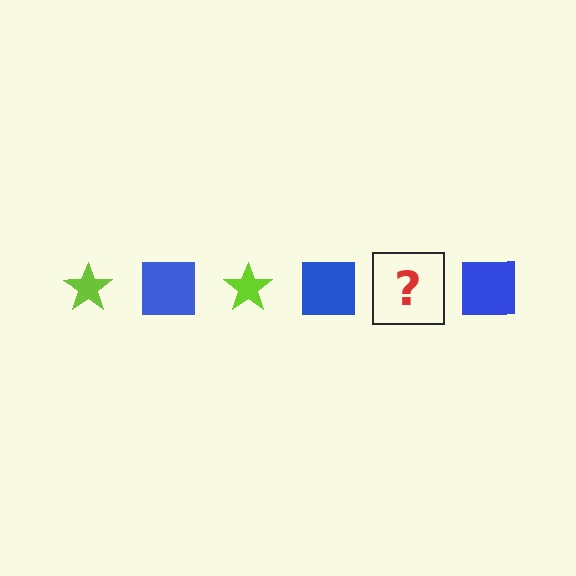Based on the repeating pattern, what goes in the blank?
The blank should be a lime star.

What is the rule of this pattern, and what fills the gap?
The rule is that the pattern alternates between lime star and blue square. The gap should be filled with a lime star.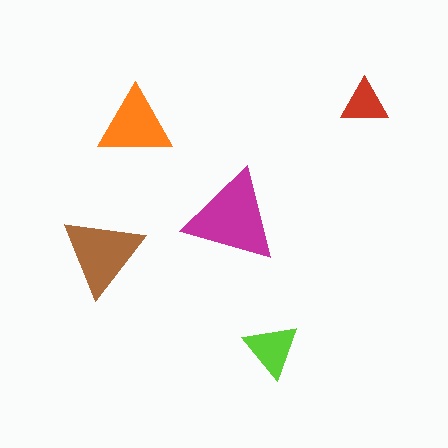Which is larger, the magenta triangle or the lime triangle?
The magenta one.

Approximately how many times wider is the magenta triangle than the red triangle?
About 2 times wider.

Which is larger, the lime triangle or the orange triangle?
The orange one.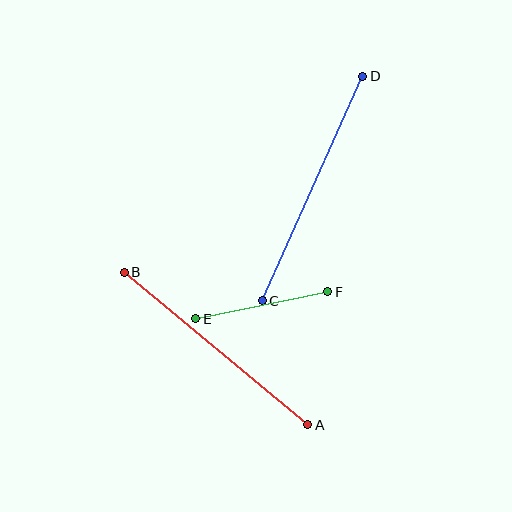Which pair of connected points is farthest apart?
Points C and D are farthest apart.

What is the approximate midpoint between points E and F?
The midpoint is at approximately (262, 305) pixels.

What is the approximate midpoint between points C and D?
The midpoint is at approximately (313, 189) pixels.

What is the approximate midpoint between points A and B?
The midpoint is at approximately (216, 349) pixels.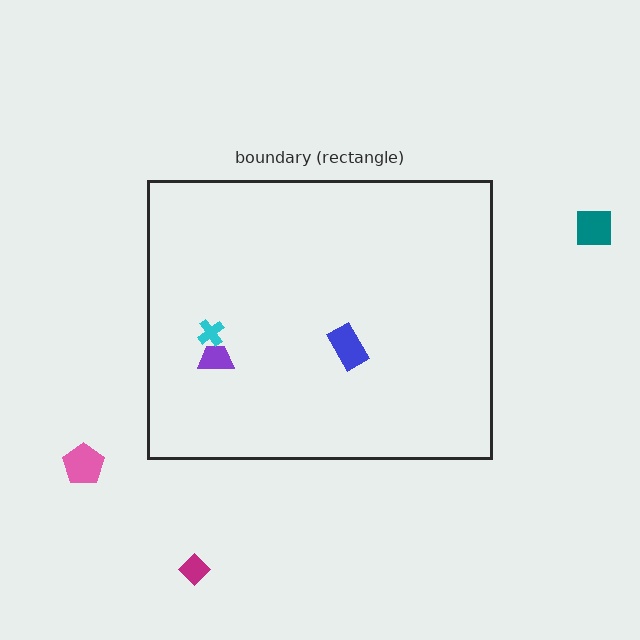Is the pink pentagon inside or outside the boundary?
Outside.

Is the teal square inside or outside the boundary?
Outside.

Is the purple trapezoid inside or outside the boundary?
Inside.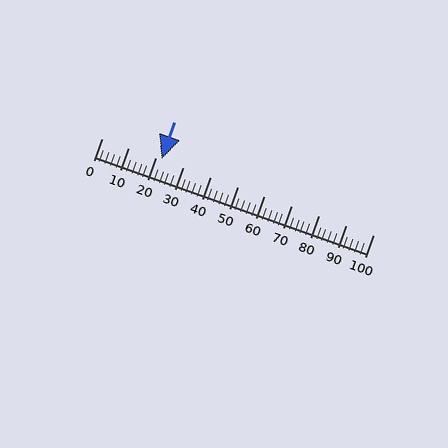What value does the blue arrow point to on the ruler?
The blue arrow points to approximately 22.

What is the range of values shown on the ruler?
The ruler shows values from 0 to 100.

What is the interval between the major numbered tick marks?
The major tick marks are spaced 10 units apart.